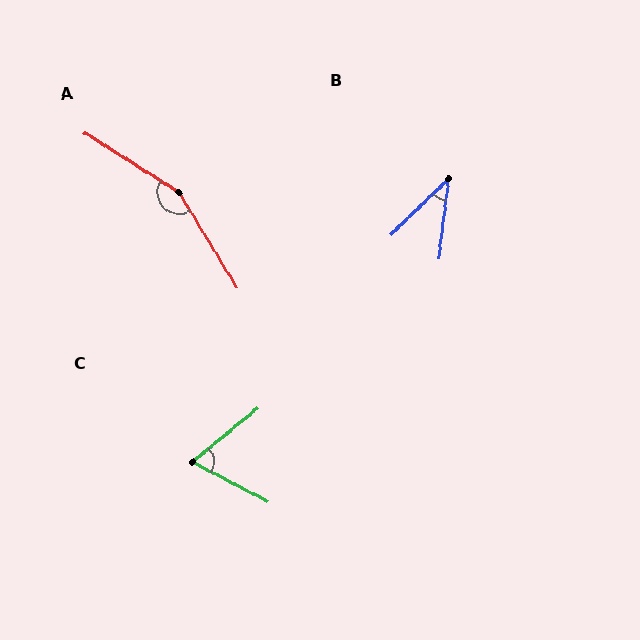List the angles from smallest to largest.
B (39°), C (67°), A (154°).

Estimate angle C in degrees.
Approximately 67 degrees.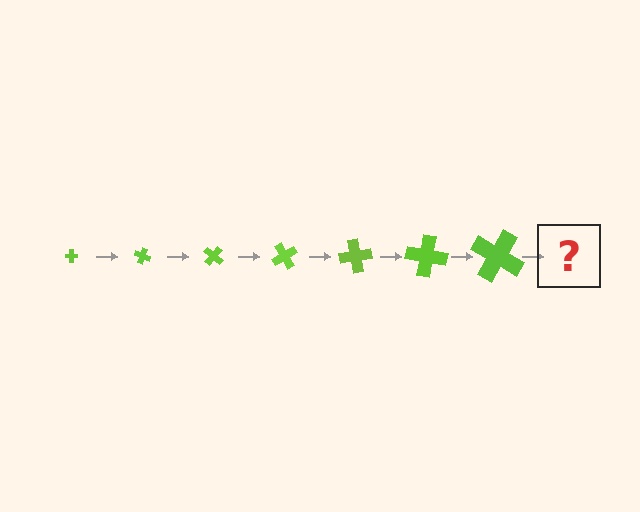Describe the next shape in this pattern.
It should be a cross, larger than the previous one and rotated 140 degrees from the start.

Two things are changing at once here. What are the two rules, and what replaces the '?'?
The two rules are that the cross grows larger each step and it rotates 20 degrees each step. The '?' should be a cross, larger than the previous one and rotated 140 degrees from the start.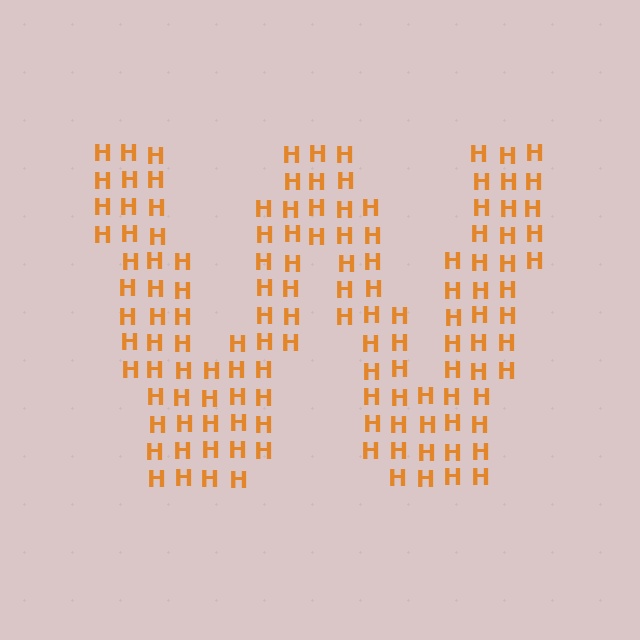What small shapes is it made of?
It is made of small letter H's.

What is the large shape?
The large shape is the letter W.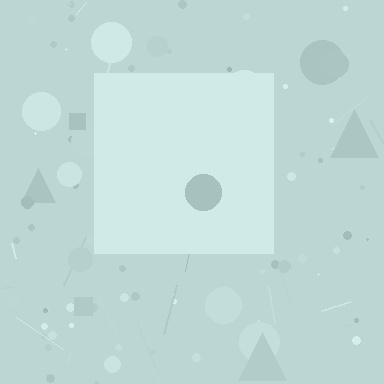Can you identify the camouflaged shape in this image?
The camouflaged shape is a square.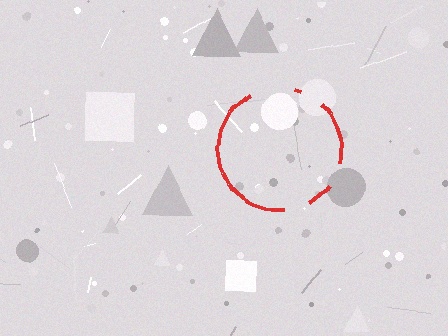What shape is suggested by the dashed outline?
The dashed outline suggests a circle.